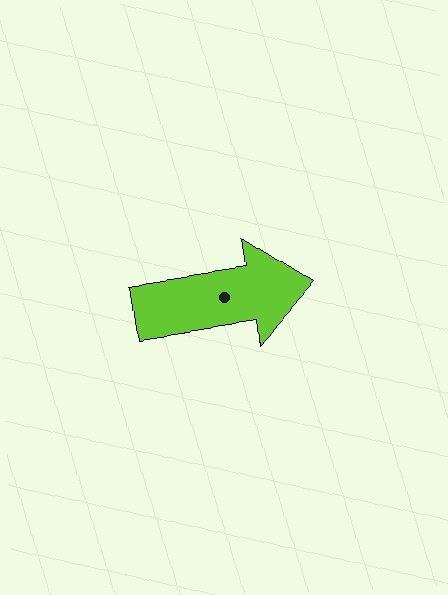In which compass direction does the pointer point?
East.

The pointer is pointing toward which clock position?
Roughly 3 o'clock.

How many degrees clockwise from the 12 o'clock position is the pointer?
Approximately 82 degrees.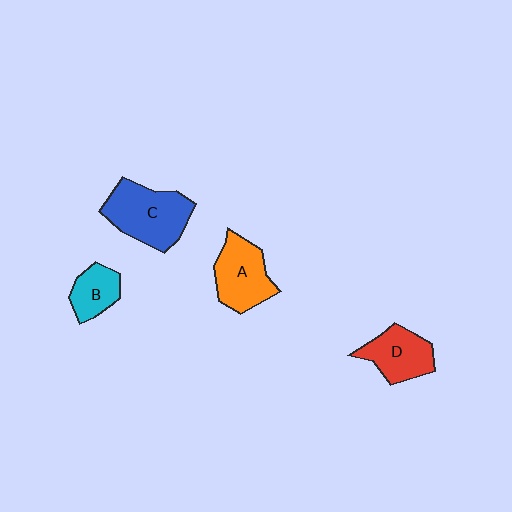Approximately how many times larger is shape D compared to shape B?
Approximately 1.4 times.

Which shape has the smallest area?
Shape B (cyan).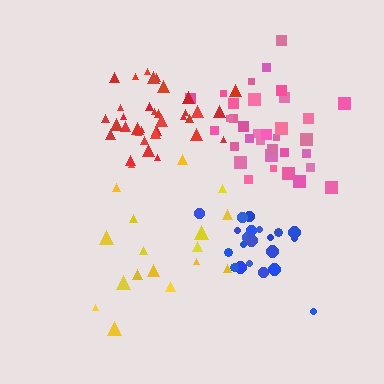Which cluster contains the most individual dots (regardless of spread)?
Red (35).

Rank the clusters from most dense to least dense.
red, blue, pink, yellow.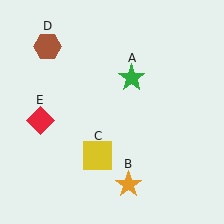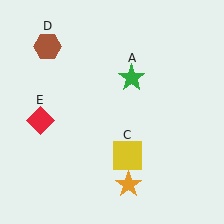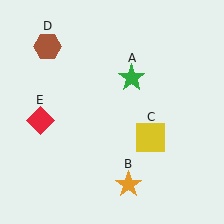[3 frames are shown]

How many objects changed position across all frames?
1 object changed position: yellow square (object C).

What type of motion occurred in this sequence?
The yellow square (object C) rotated counterclockwise around the center of the scene.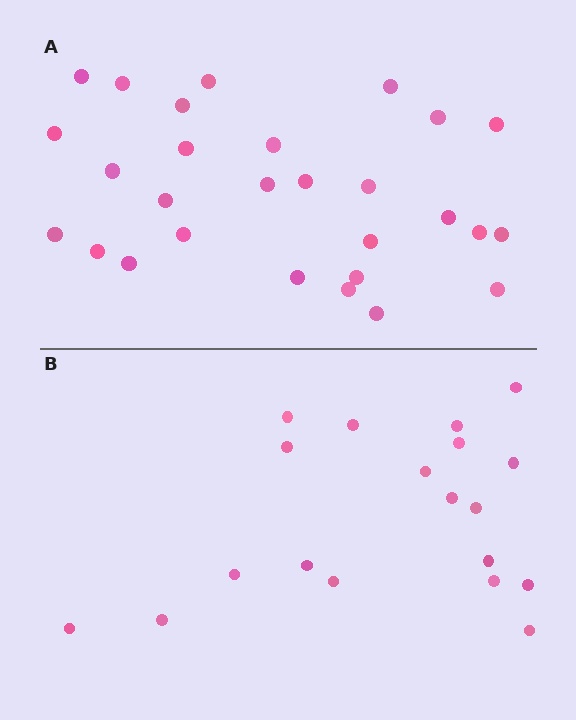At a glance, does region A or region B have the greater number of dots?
Region A (the top region) has more dots.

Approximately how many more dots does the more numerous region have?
Region A has roughly 8 or so more dots than region B.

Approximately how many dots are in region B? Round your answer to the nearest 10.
About 20 dots. (The exact count is 19, which rounds to 20.)